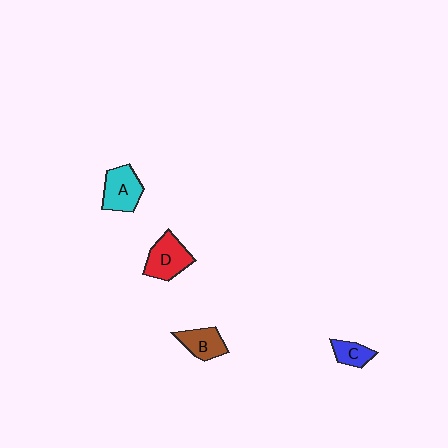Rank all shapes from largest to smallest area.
From largest to smallest: D (red), A (cyan), B (brown), C (blue).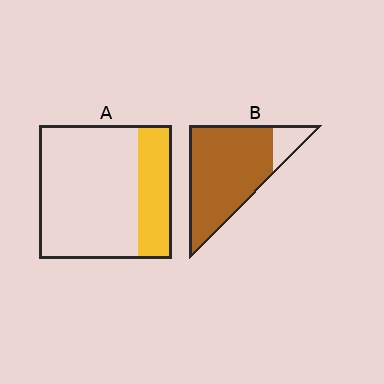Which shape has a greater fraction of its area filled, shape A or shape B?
Shape B.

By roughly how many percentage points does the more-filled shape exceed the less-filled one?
By roughly 60 percentage points (B over A).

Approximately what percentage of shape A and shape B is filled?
A is approximately 25% and B is approximately 85%.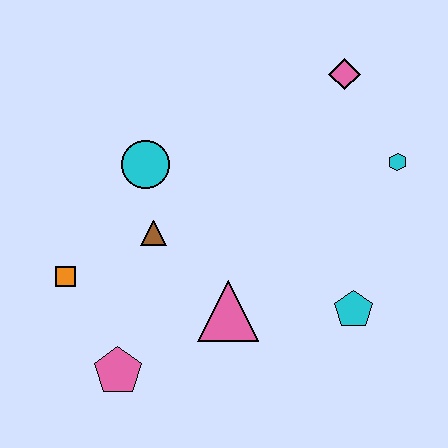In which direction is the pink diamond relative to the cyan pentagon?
The pink diamond is above the cyan pentagon.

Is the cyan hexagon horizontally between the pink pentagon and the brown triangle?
No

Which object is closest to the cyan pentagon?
The pink triangle is closest to the cyan pentagon.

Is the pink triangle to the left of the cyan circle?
No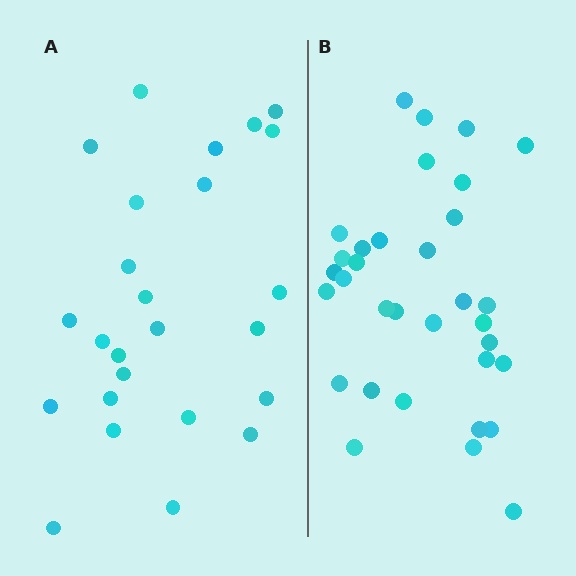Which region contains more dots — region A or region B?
Region B (the right region) has more dots.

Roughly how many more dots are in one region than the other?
Region B has roughly 8 or so more dots than region A.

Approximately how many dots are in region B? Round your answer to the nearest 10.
About 30 dots. (The exact count is 33, which rounds to 30.)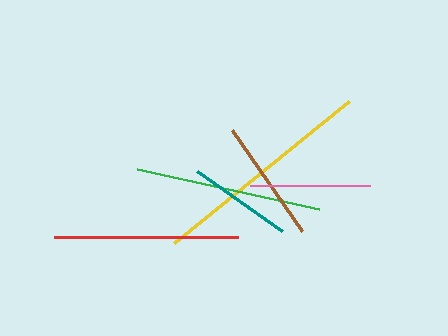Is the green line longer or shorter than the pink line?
The green line is longer than the pink line.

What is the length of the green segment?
The green segment is approximately 187 pixels long.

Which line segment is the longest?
The yellow line is the longest at approximately 225 pixels.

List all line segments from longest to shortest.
From longest to shortest: yellow, green, red, brown, pink, teal.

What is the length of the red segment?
The red segment is approximately 184 pixels long.